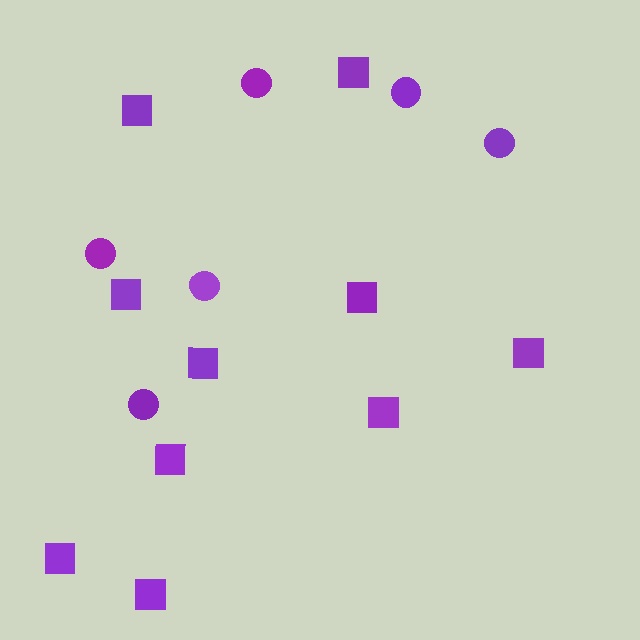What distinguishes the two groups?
There are 2 groups: one group of circles (6) and one group of squares (10).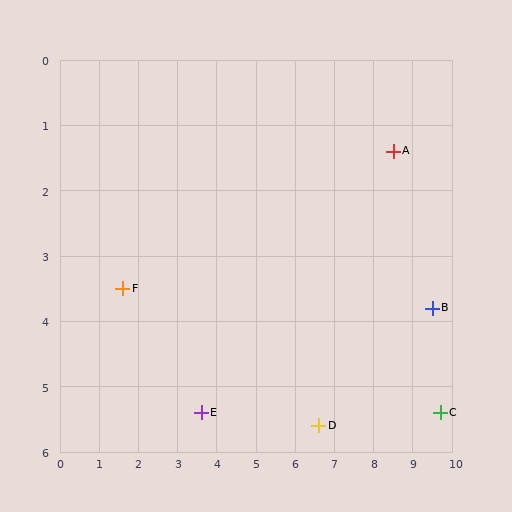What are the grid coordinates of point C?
Point C is at approximately (9.7, 5.4).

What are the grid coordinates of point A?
Point A is at approximately (8.5, 1.4).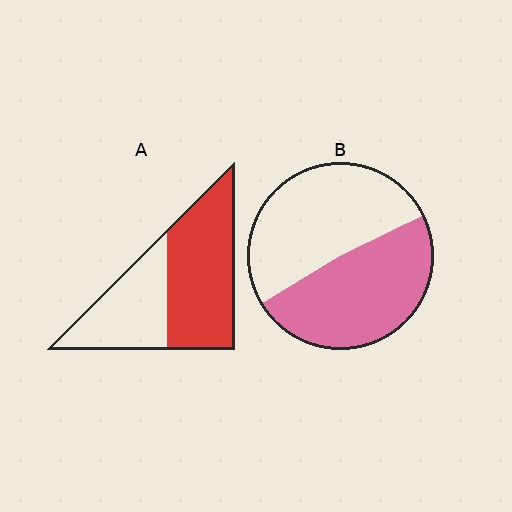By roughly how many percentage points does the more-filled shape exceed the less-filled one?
By roughly 10 percentage points (A over B).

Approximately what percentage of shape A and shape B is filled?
A is approximately 60% and B is approximately 50%.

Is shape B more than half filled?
Roughly half.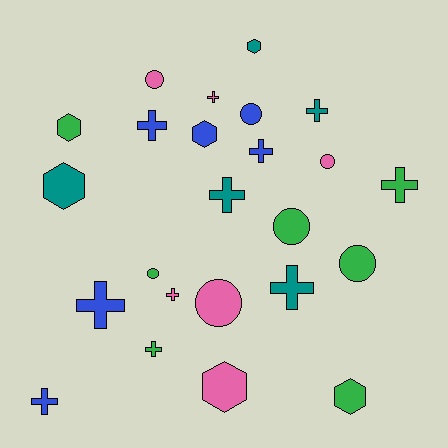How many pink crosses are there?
There are 2 pink crosses.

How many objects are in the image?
There are 24 objects.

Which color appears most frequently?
Green, with 7 objects.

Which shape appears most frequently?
Cross, with 11 objects.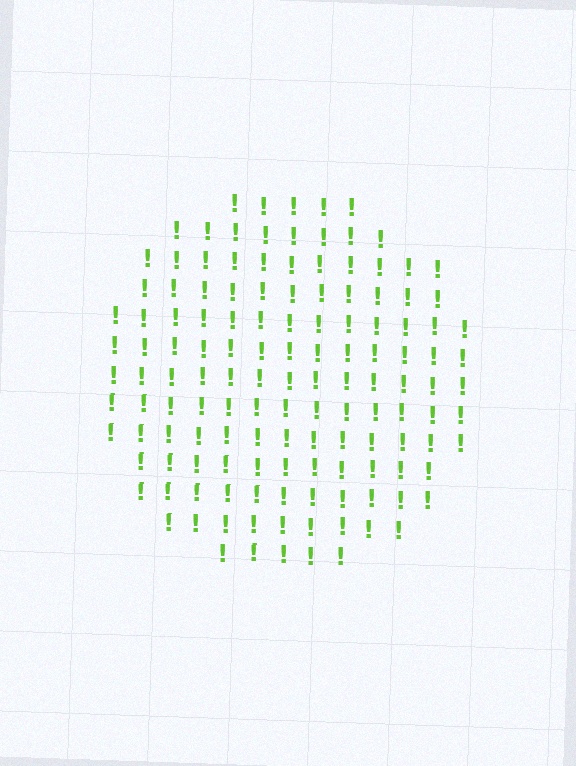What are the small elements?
The small elements are exclamation marks.